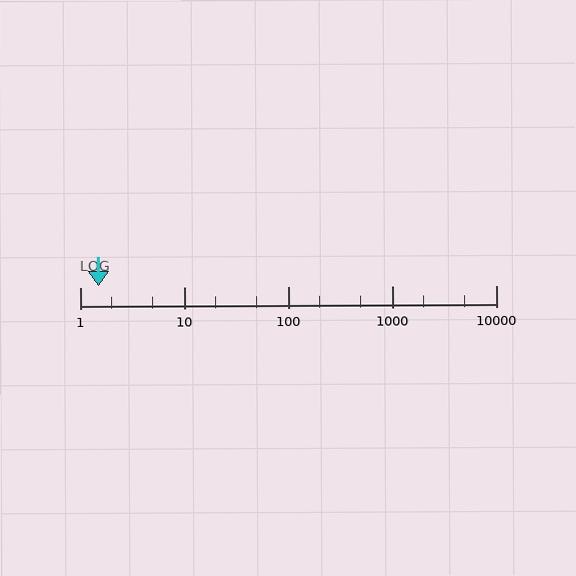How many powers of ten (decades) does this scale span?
The scale spans 4 decades, from 1 to 10000.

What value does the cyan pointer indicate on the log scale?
The pointer indicates approximately 1.5.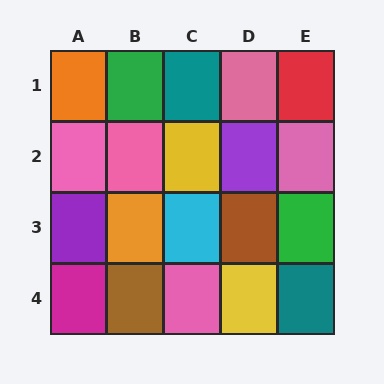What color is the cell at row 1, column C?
Teal.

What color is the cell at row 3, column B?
Orange.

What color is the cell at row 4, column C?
Pink.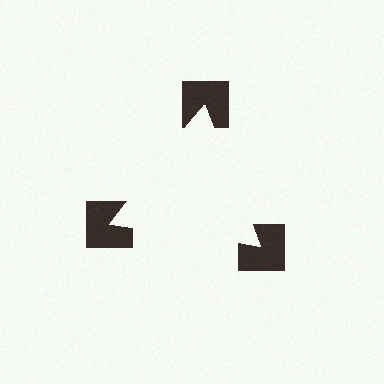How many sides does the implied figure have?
3 sides.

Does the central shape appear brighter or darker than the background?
It typically appears slightly brighter than the background, even though no actual brightness change is drawn.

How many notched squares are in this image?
There are 3 — one at each vertex of the illusory triangle.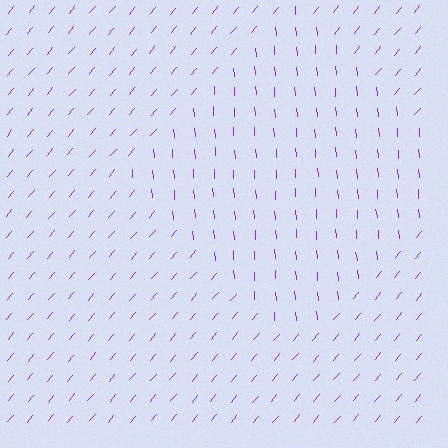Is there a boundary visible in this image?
Yes, there is a texture boundary formed by a change in line orientation.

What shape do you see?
I see a diamond.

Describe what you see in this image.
The image is filled with small purple line segments. A diamond region in the image has lines oriented differently from the surrounding lines, creating a visible texture boundary.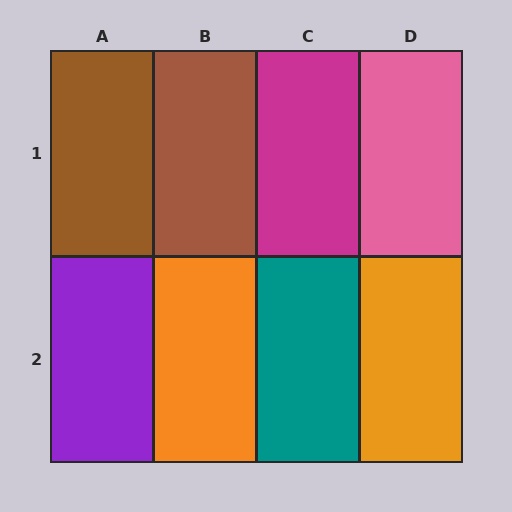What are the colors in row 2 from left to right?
Purple, orange, teal, orange.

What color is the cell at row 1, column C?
Magenta.